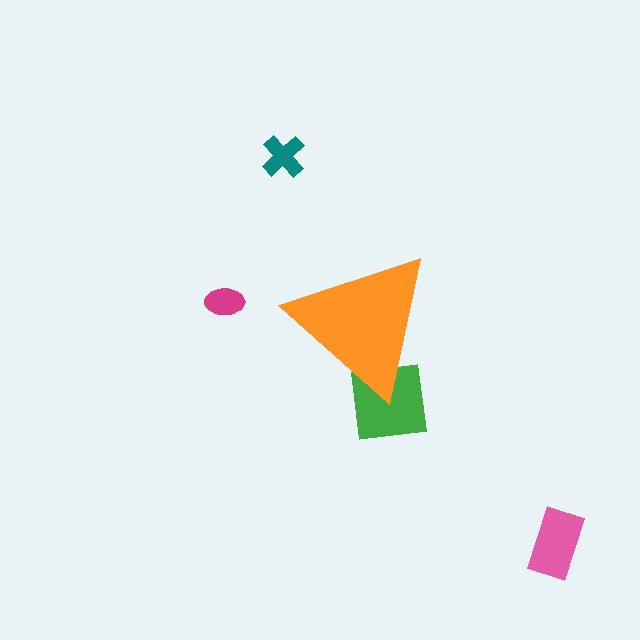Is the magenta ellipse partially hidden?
No, the magenta ellipse is fully visible.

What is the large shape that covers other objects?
An orange triangle.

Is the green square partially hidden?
Yes, the green square is partially hidden behind the orange triangle.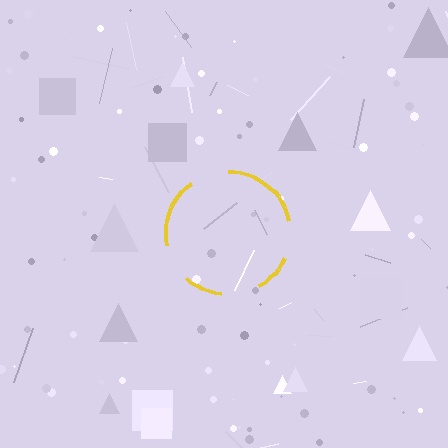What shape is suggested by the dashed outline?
The dashed outline suggests a circle.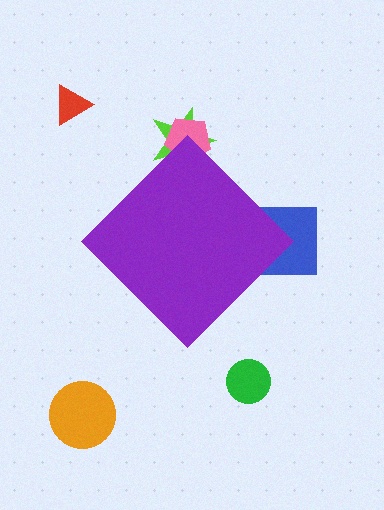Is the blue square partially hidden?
Yes, the blue square is partially hidden behind the purple diamond.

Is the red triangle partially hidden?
No, the red triangle is fully visible.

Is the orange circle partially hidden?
No, the orange circle is fully visible.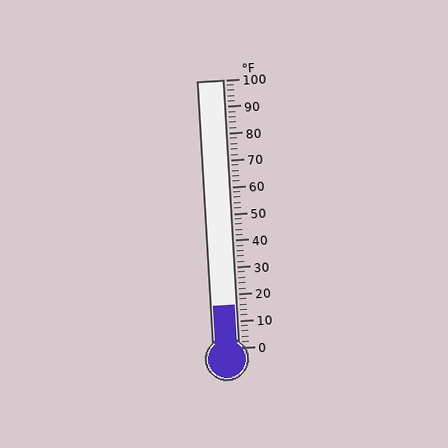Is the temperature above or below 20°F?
The temperature is below 20°F.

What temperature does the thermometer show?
The thermometer shows approximately 16°F.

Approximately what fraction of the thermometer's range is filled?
The thermometer is filled to approximately 15% of its range.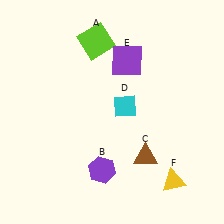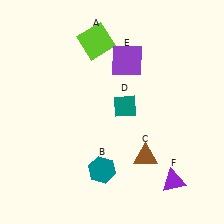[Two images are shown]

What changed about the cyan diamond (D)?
In Image 1, D is cyan. In Image 2, it changed to teal.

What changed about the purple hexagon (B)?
In Image 1, B is purple. In Image 2, it changed to teal.